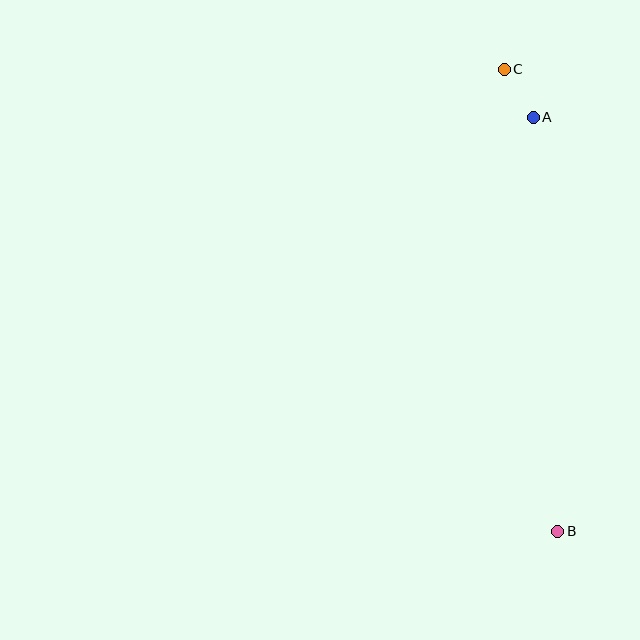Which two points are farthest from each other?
Points B and C are farthest from each other.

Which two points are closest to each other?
Points A and C are closest to each other.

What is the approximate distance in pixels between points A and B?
The distance between A and B is approximately 414 pixels.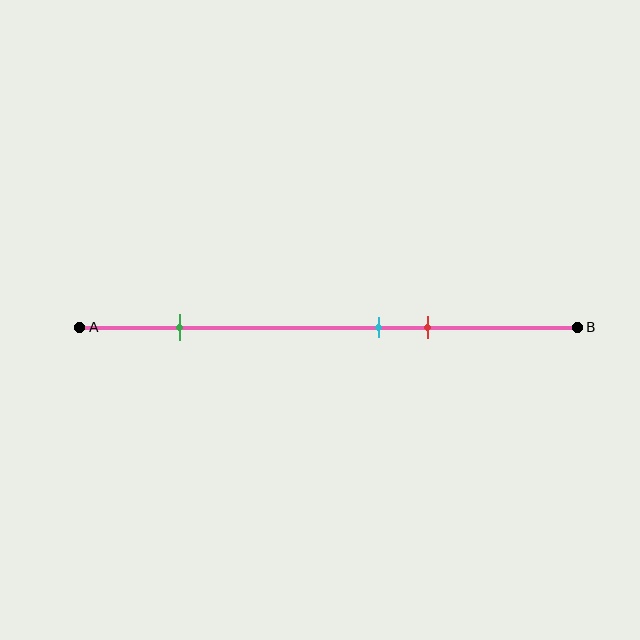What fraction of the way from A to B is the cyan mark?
The cyan mark is approximately 60% (0.6) of the way from A to B.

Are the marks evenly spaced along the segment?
No, the marks are not evenly spaced.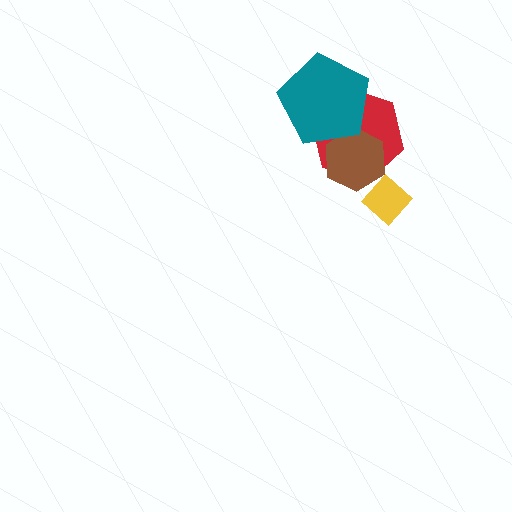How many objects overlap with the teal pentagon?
2 objects overlap with the teal pentagon.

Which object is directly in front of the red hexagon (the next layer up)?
The brown hexagon is directly in front of the red hexagon.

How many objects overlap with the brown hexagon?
3 objects overlap with the brown hexagon.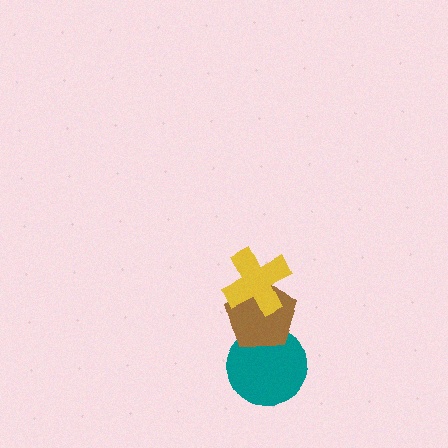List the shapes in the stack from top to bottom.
From top to bottom: the yellow cross, the brown pentagon, the teal circle.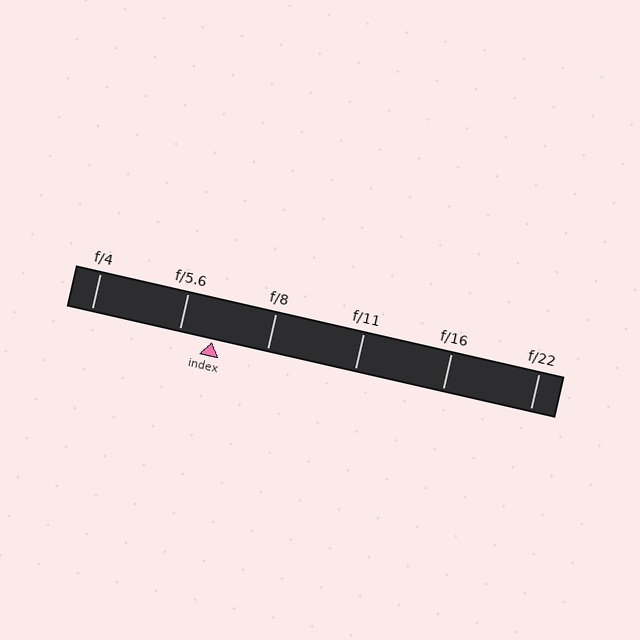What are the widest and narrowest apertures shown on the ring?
The widest aperture shown is f/4 and the narrowest is f/22.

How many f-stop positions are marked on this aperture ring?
There are 6 f-stop positions marked.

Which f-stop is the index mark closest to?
The index mark is closest to f/5.6.